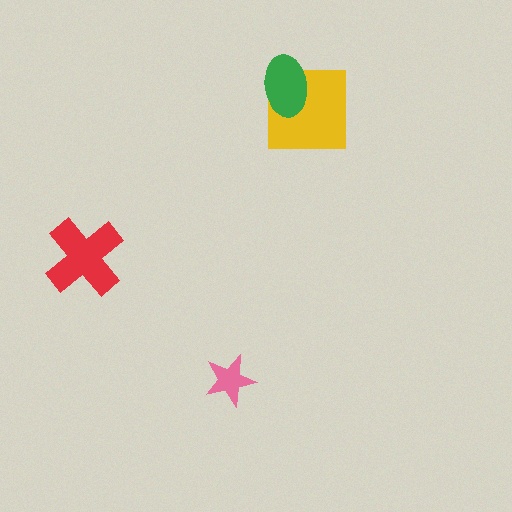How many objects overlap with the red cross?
0 objects overlap with the red cross.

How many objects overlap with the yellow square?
1 object overlaps with the yellow square.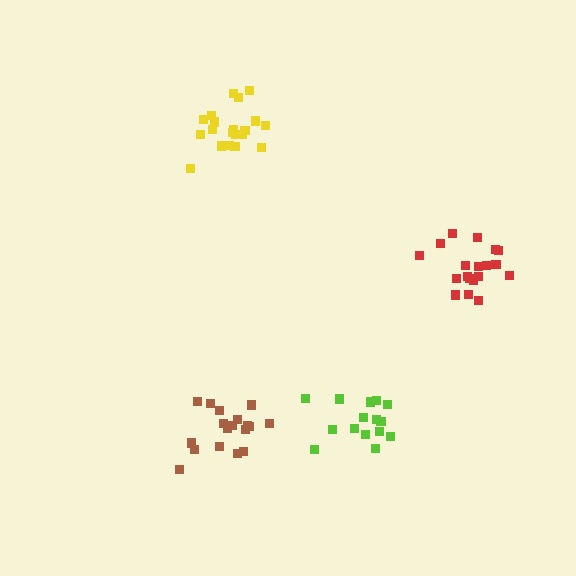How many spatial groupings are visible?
There are 4 spatial groupings.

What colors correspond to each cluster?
The clusters are colored: yellow, brown, red, lime.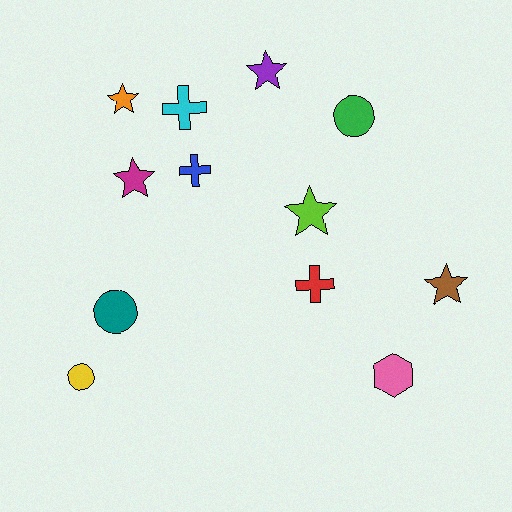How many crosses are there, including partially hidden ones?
There are 3 crosses.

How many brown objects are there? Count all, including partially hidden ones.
There is 1 brown object.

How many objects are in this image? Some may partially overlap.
There are 12 objects.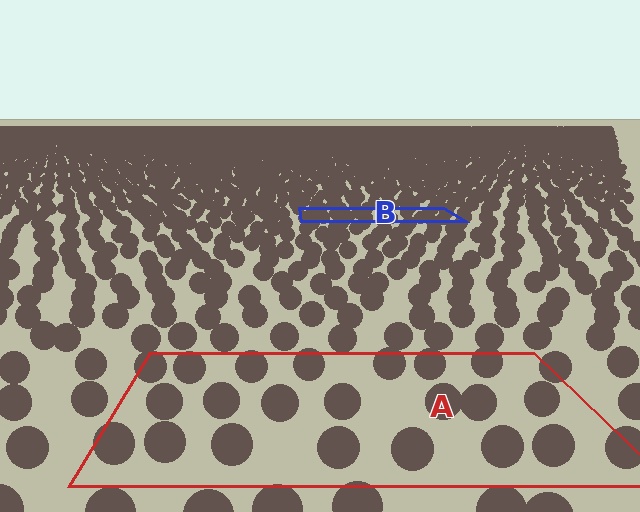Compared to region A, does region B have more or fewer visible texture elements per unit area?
Region B has more texture elements per unit area — they are packed more densely because it is farther away.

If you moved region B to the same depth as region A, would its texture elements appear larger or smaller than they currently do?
They would appear larger. At a closer depth, the same texture elements are projected at a bigger on-screen size.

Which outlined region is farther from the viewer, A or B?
Region B is farther from the viewer — the texture elements inside it appear smaller and more densely packed.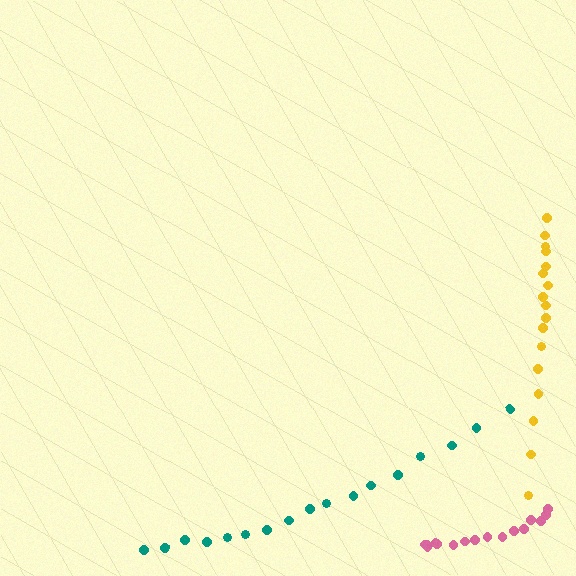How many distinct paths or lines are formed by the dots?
There are 3 distinct paths.